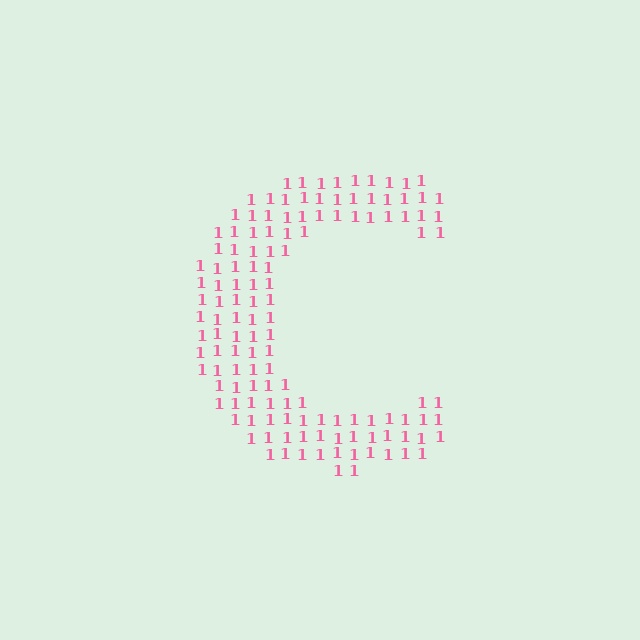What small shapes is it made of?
It is made of small digit 1's.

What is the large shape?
The large shape is the letter C.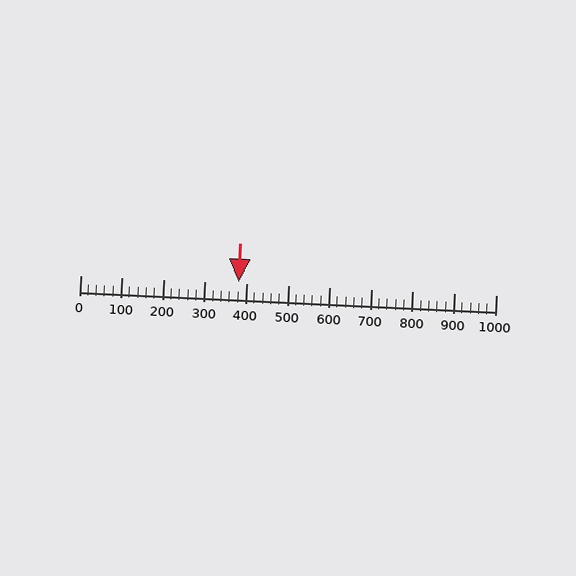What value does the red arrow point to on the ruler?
The red arrow points to approximately 380.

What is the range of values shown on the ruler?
The ruler shows values from 0 to 1000.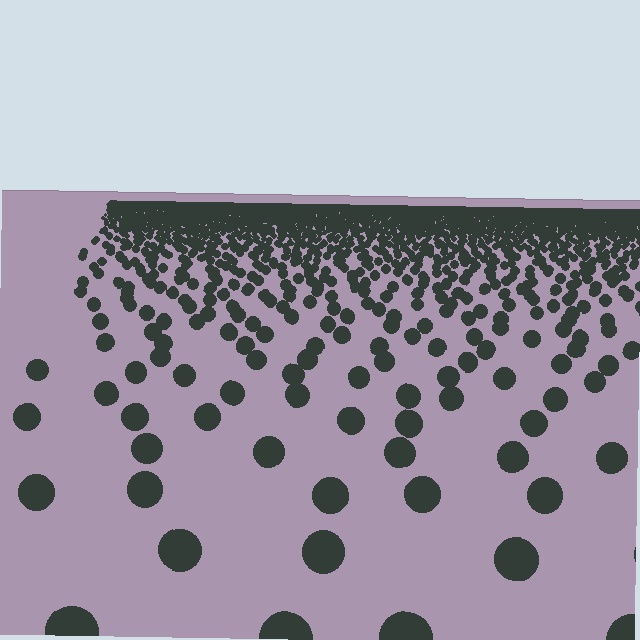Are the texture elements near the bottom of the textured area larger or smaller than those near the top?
Larger. Near the bottom, elements are closer to the viewer and appear at a bigger on-screen size.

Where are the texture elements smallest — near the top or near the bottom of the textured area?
Near the top.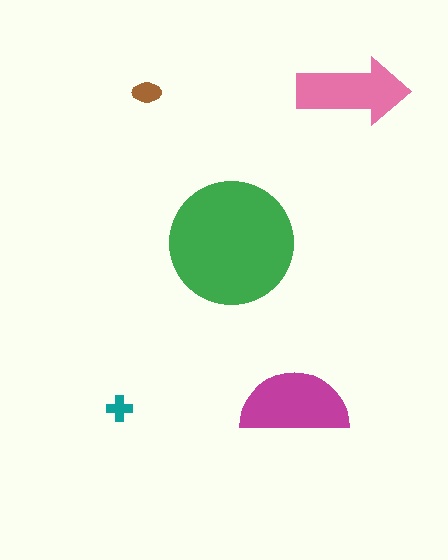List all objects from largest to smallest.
The green circle, the magenta semicircle, the pink arrow, the brown ellipse, the teal cross.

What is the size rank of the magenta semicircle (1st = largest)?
2nd.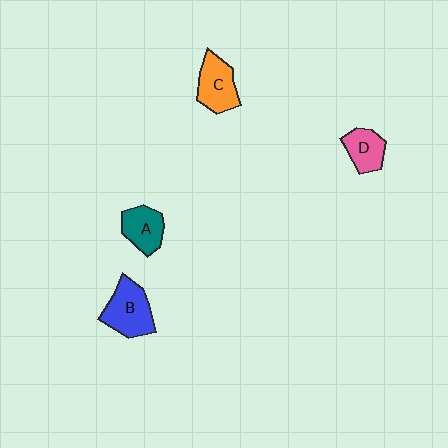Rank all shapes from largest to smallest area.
From largest to smallest: B (blue), C (orange), A (teal), D (pink).